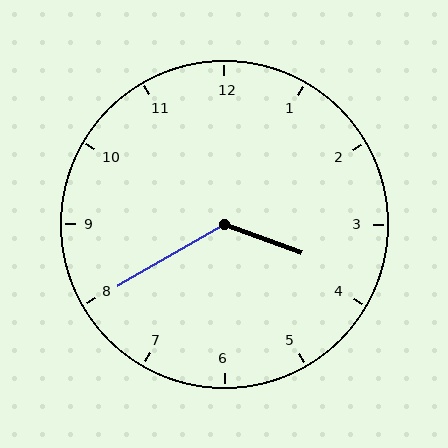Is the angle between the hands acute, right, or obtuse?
It is obtuse.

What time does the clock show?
3:40.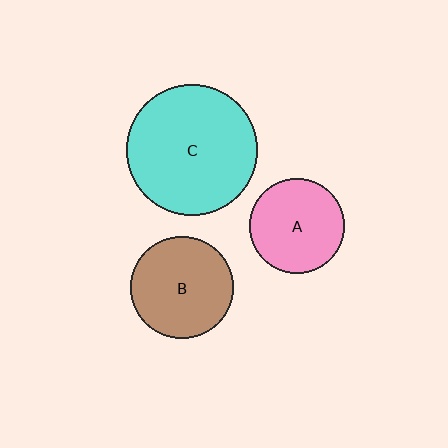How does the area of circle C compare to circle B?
Approximately 1.6 times.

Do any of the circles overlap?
No, none of the circles overlap.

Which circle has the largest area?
Circle C (cyan).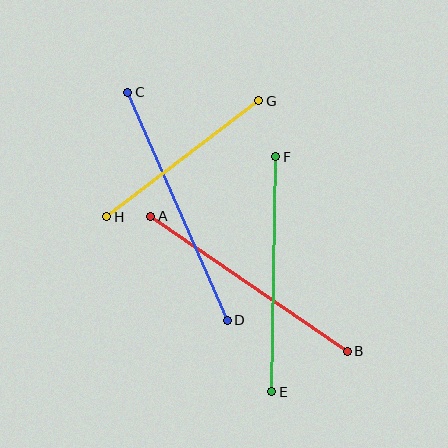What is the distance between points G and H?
The distance is approximately 191 pixels.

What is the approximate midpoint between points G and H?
The midpoint is at approximately (183, 159) pixels.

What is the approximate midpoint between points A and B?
The midpoint is at approximately (249, 284) pixels.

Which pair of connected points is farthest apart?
Points C and D are farthest apart.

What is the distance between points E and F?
The distance is approximately 235 pixels.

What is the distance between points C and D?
The distance is approximately 249 pixels.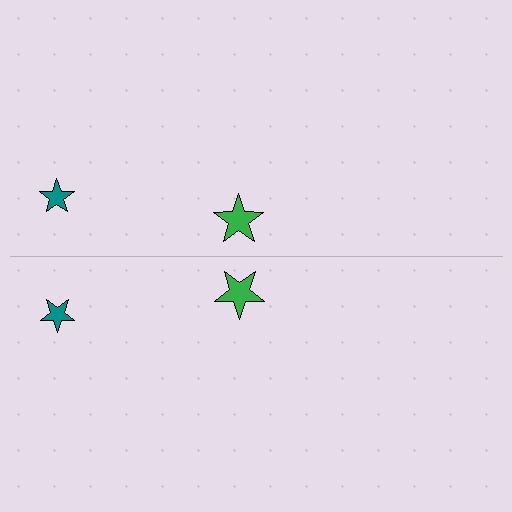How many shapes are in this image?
There are 4 shapes in this image.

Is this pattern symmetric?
Yes, this pattern has bilateral (reflection) symmetry.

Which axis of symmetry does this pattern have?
The pattern has a horizontal axis of symmetry running through the center of the image.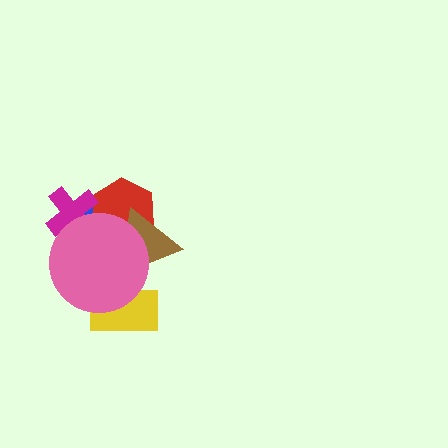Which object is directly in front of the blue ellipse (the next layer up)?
The red hexagon is directly in front of the blue ellipse.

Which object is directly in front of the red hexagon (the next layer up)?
The magenta cross is directly in front of the red hexagon.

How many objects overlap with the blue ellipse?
4 objects overlap with the blue ellipse.